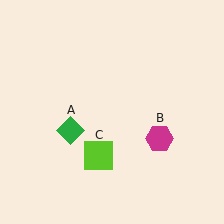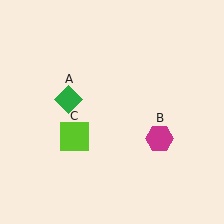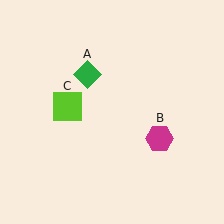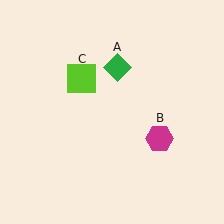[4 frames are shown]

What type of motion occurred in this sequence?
The green diamond (object A), lime square (object C) rotated clockwise around the center of the scene.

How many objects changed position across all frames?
2 objects changed position: green diamond (object A), lime square (object C).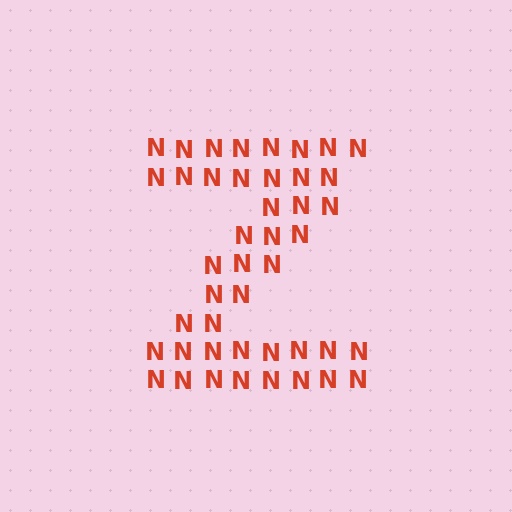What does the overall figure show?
The overall figure shows the letter Z.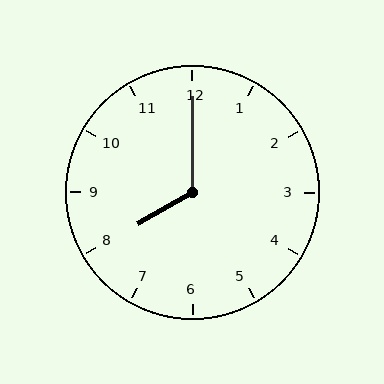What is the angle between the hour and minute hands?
Approximately 120 degrees.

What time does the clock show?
8:00.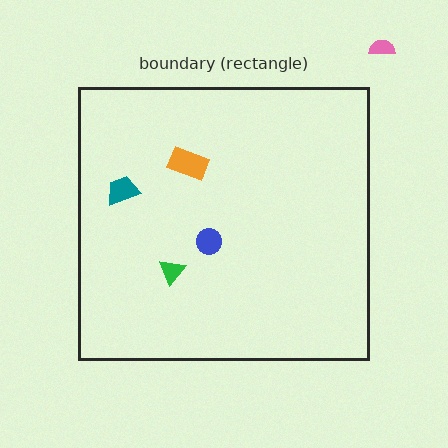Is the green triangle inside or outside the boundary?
Inside.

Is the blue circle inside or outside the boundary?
Inside.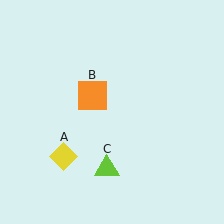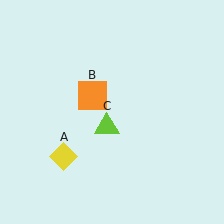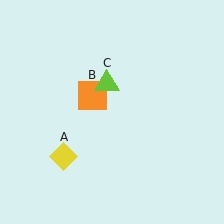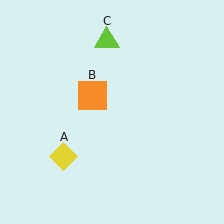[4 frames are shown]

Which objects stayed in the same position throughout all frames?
Yellow diamond (object A) and orange square (object B) remained stationary.